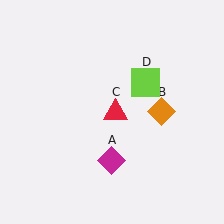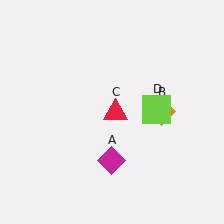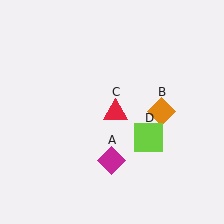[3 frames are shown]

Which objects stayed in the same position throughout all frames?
Magenta diamond (object A) and orange diamond (object B) and red triangle (object C) remained stationary.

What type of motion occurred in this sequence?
The lime square (object D) rotated clockwise around the center of the scene.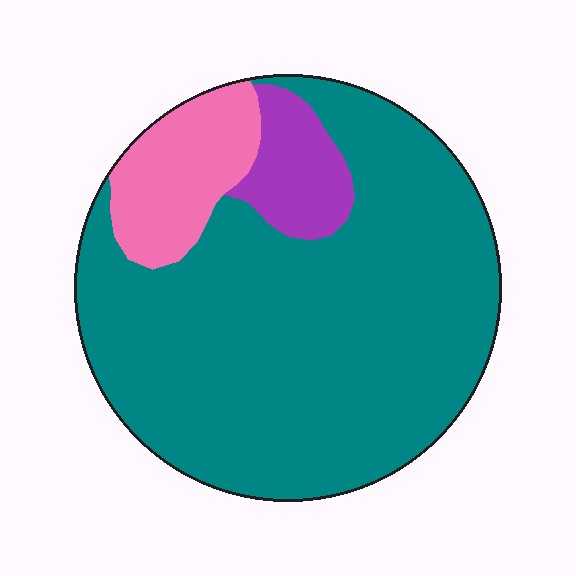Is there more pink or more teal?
Teal.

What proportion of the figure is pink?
Pink covers roughly 15% of the figure.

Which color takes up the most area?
Teal, at roughly 80%.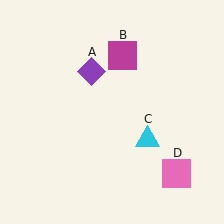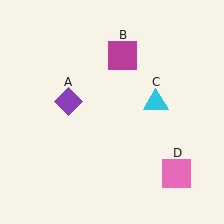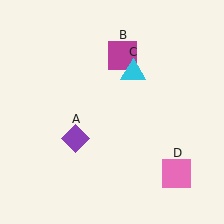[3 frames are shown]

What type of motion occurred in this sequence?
The purple diamond (object A), cyan triangle (object C) rotated counterclockwise around the center of the scene.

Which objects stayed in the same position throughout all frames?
Magenta square (object B) and pink square (object D) remained stationary.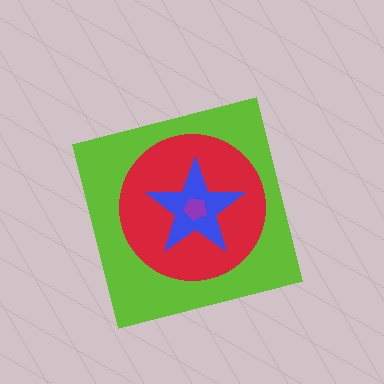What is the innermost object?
The purple pentagon.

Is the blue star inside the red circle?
Yes.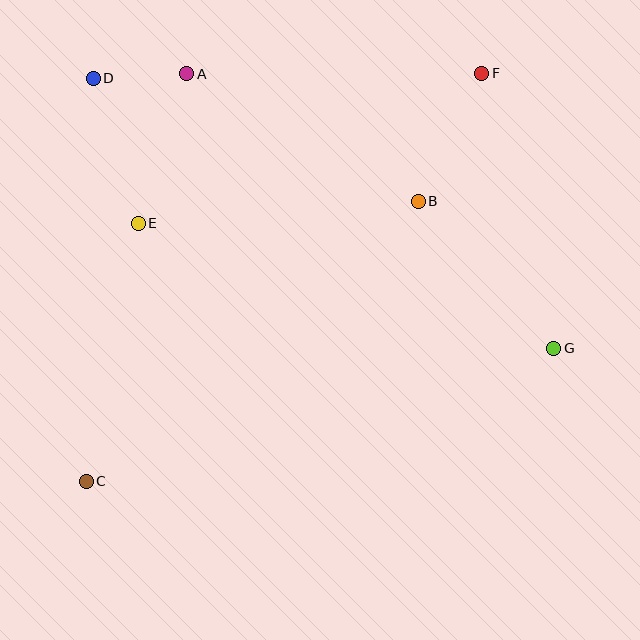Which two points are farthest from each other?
Points C and F are farthest from each other.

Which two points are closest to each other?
Points A and D are closest to each other.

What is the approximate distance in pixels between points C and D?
The distance between C and D is approximately 403 pixels.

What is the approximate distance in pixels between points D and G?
The distance between D and G is approximately 534 pixels.